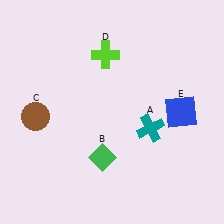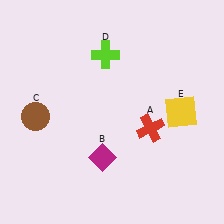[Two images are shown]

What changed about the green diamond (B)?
In Image 1, B is green. In Image 2, it changed to magenta.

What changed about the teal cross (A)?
In Image 1, A is teal. In Image 2, it changed to red.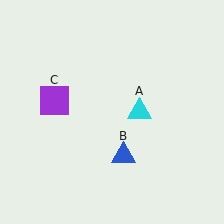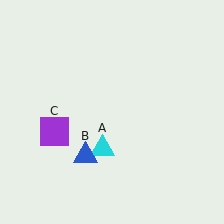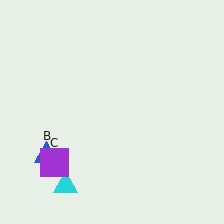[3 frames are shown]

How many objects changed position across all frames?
3 objects changed position: cyan triangle (object A), blue triangle (object B), purple square (object C).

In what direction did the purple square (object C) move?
The purple square (object C) moved down.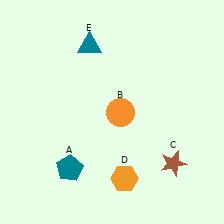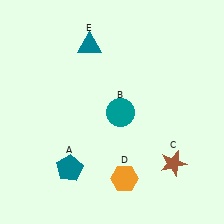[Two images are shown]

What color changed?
The circle (B) changed from orange in Image 1 to teal in Image 2.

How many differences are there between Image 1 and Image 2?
There is 1 difference between the two images.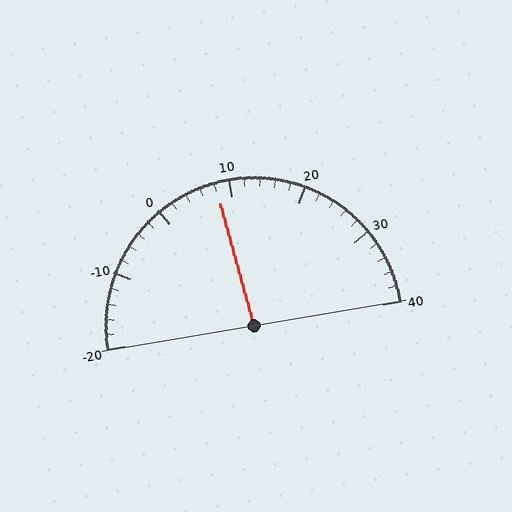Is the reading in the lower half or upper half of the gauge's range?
The reading is in the lower half of the range (-20 to 40).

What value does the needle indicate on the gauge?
The needle indicates approximately 8.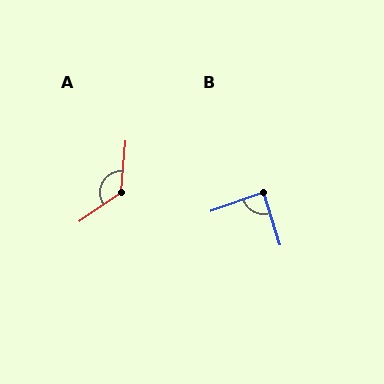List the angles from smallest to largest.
B (88°), A (130°).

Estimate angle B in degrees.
Approximately 88 degrees.